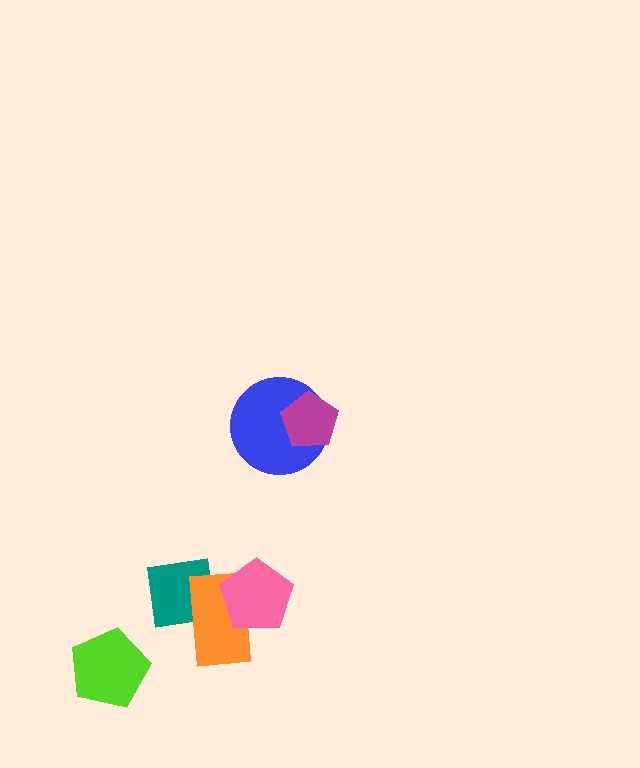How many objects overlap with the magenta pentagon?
1 object overlaps with the magenta pentagon.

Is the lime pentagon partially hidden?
No, no other shape covers it.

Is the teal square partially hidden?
Yes, it is partially covered by another shape.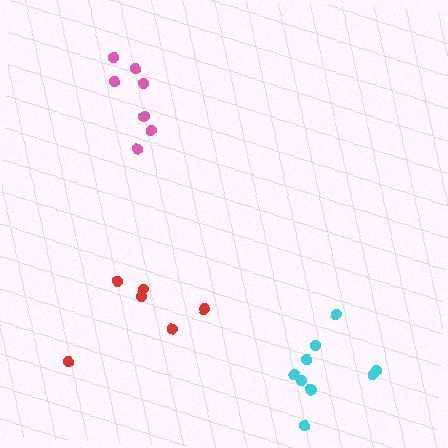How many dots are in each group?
Group 1: 6 dots, Group 2: 9 dots, Group 3: 7 dots (22 total).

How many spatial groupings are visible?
There are 3 spatial groupings.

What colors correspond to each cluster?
The clusters are colored: red, cyan, pink.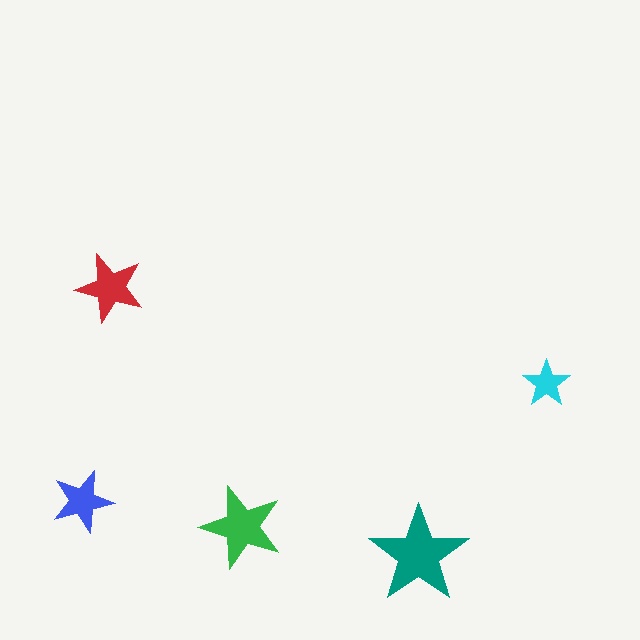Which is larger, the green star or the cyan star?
The green one.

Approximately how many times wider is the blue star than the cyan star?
About 1.5 times wider.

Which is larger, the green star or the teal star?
The teal one.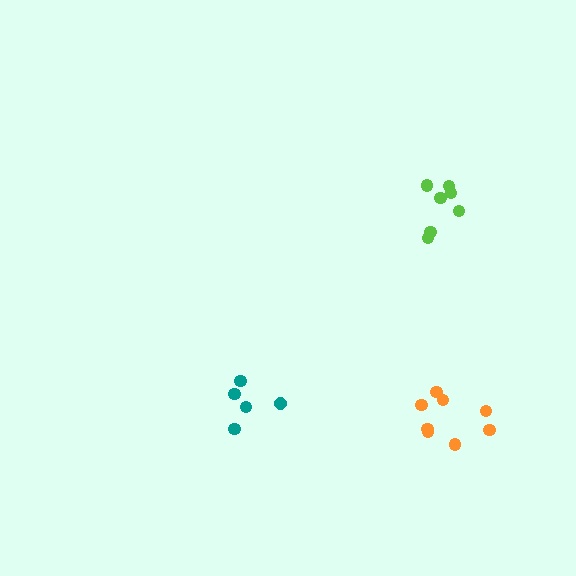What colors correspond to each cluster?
The clusters are colored: teal, lime, orange.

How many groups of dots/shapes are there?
There are 3 groups.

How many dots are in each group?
Group 1: 5 dots, Group 2: 7 dots, Group 3: 8 dots (20 total).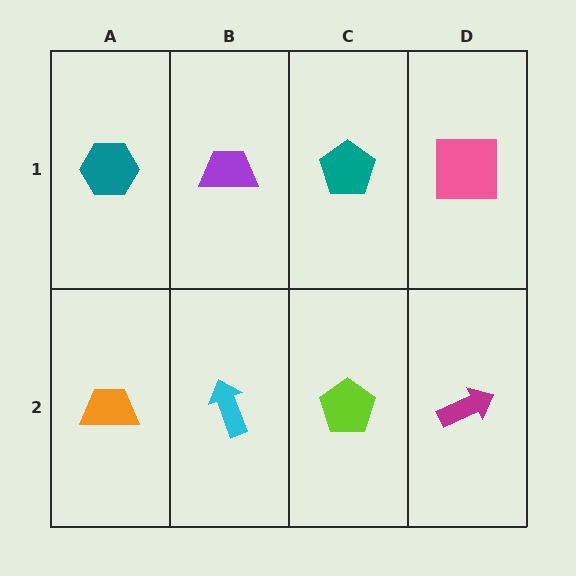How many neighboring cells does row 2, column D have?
2.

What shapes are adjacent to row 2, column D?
A pink square (row 1, column D), a lime pentagon (row 2, column C).